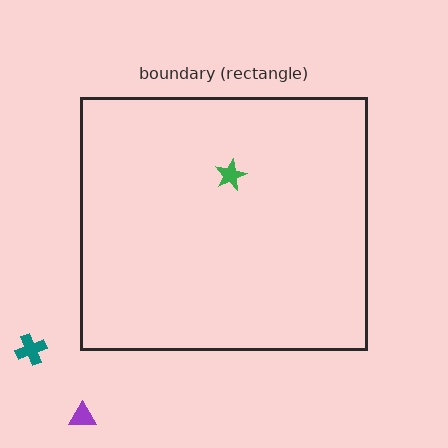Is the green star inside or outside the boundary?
Inside.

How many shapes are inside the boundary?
1 inside, 2 outside.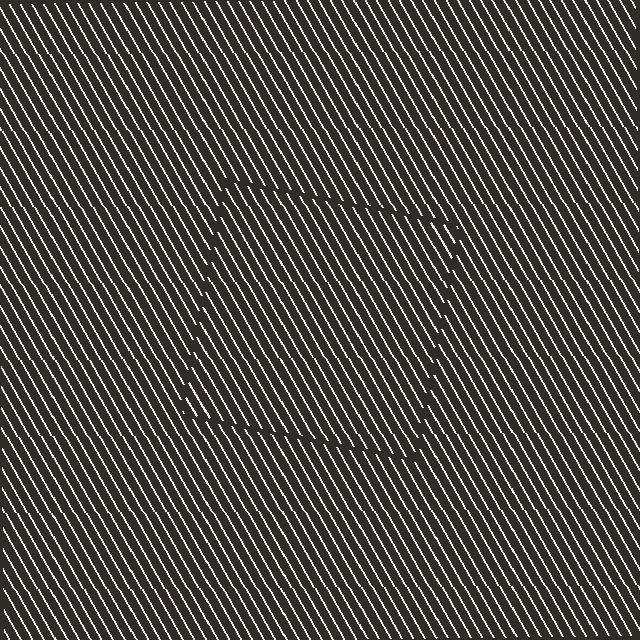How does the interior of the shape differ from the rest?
The interior of the shape contains the same grating, shifted by half a period — the contour is defined by the phase discontinuity where line-ends from the inner and outer gratings abut.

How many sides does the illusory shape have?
4 sides — the line-ends trace a square.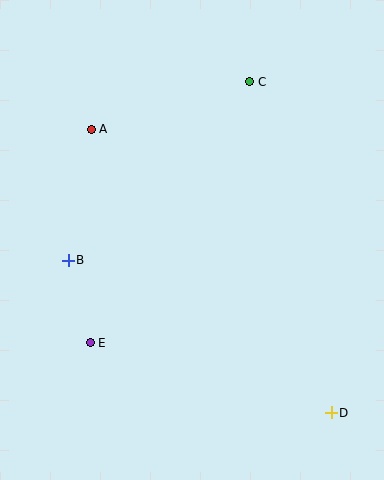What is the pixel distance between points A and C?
The distance between A and C is 166 pixels.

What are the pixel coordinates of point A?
Point A is at (91, 129).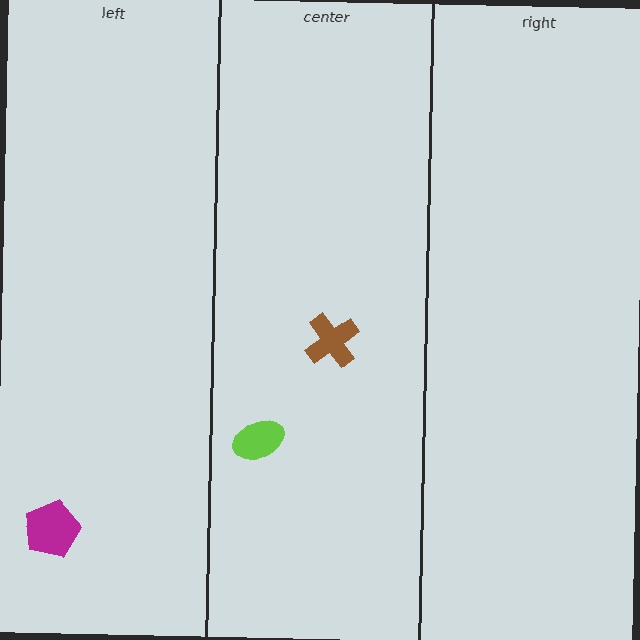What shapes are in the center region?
The lime ellipse, the brown cross.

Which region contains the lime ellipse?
The center region.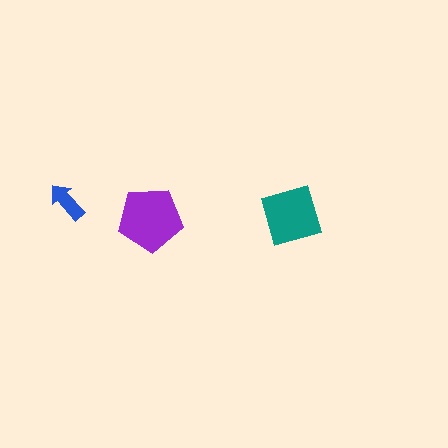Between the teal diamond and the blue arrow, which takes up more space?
The teal diamond.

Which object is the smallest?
The blue arrow.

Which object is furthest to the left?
The blue arrow is leftmost.